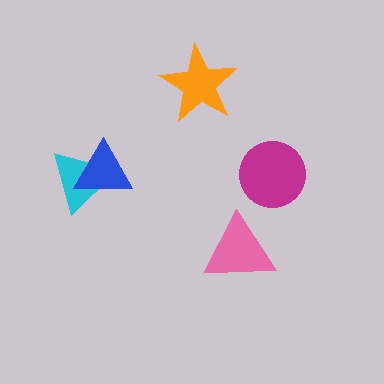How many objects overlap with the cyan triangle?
1 object overlaps with the cyan triangle.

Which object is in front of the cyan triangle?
The blue triangle is in front of the cyan triangle.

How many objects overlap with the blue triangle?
1 object overlaps with the blue triangle.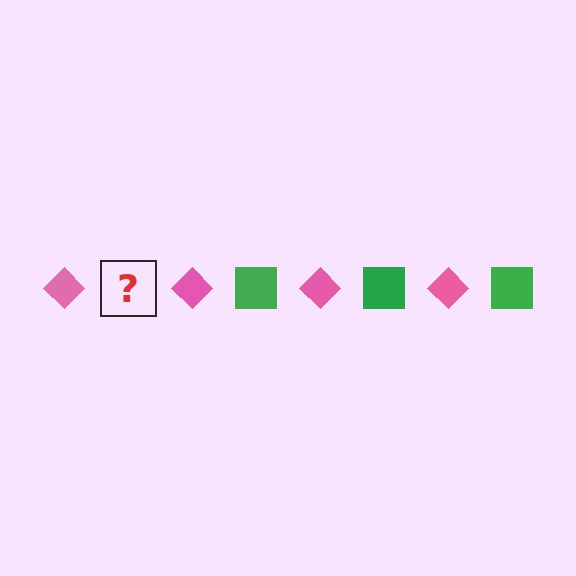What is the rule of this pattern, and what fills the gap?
The rule is that the pattern alternates between pink diamond and green square. The gap should be filled with a green square.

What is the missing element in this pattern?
The missing element is a green square.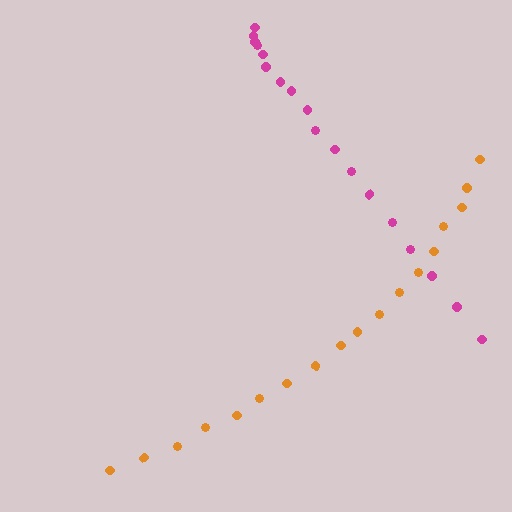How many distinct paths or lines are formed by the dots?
There are 2 distinct paths.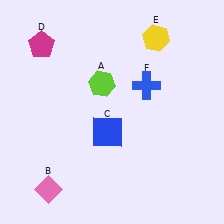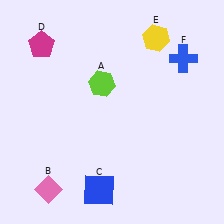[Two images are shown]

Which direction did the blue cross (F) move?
The blue cross (F) moved right.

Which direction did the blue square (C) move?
The blue square (C) moved down.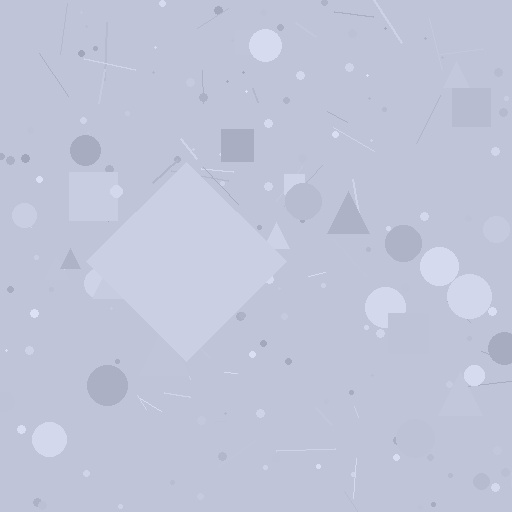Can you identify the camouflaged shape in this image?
The camouflaged shape is a diamond.